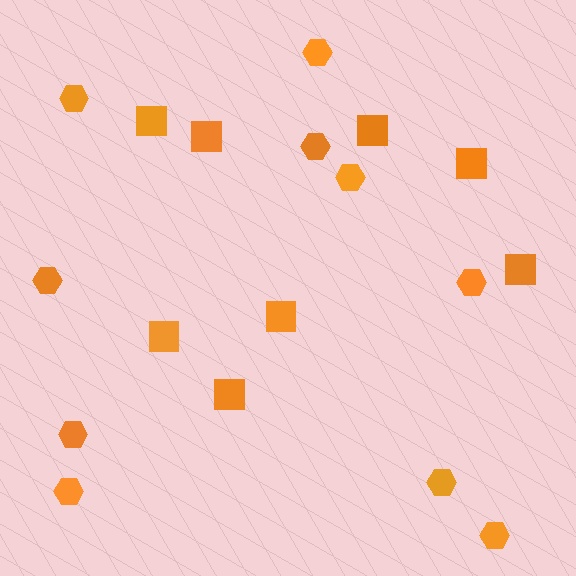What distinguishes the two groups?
There are 2 groups: one group of squares (8) and one group of hexagons (10).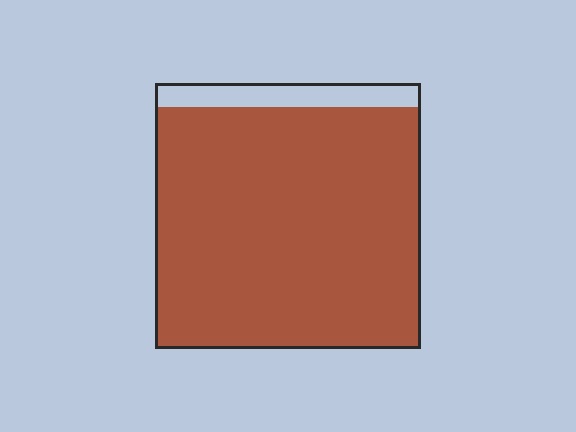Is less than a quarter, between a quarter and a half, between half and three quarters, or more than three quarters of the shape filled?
More than three quarters.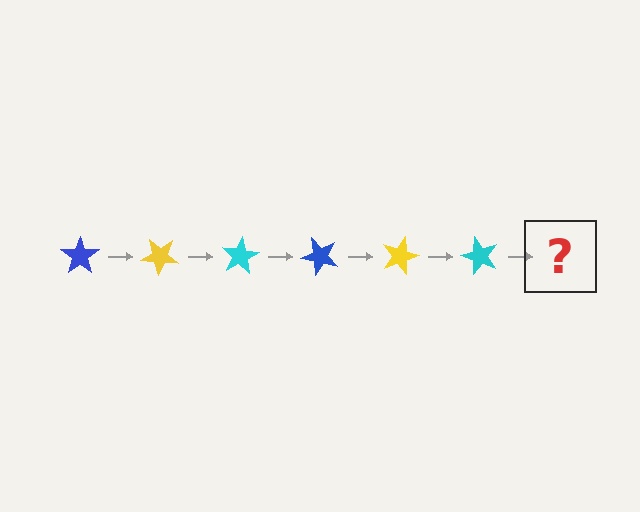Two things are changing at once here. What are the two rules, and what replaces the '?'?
The two rules are that it rotates 40 degrees each step and the color cycles through blue, yellow, and cyan. The '?' should be a blue star, rotated 240 degrees from the start.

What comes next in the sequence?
The next element should be a blue star, rotated 240 degrees from the start.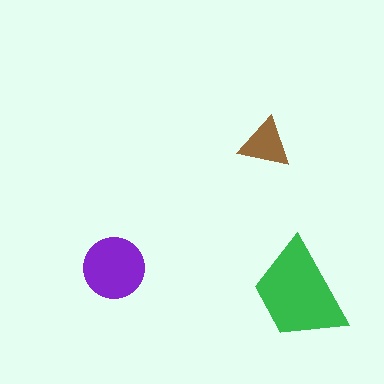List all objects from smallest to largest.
The brown triangle, the purple circle, the green trapezoid.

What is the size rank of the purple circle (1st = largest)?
2nd.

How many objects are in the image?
There are 3 objects in the image.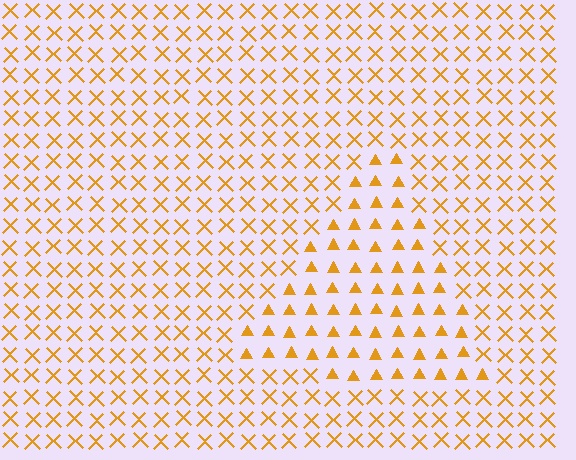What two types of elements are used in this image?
The image uses triangles inside the triangle region and X marks outside it.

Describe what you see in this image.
The image is filled with small orange elements arranged in a uniform grid. A triangle-shaped region contains triangles, while the surrounding area contains X marks. The boundary is defined purely by the change in element shape.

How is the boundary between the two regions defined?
The boundary is defined by a change in element shape: triangles inside vs. X marks outside. All elements share the same color and spacing.